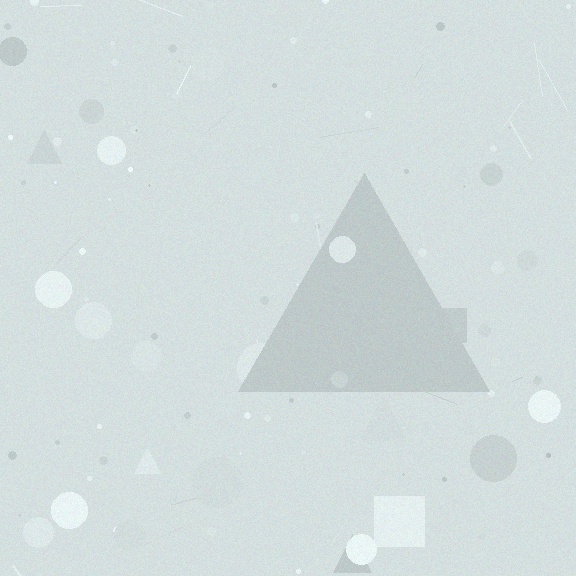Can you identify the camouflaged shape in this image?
The camouflaged shape is a triangle.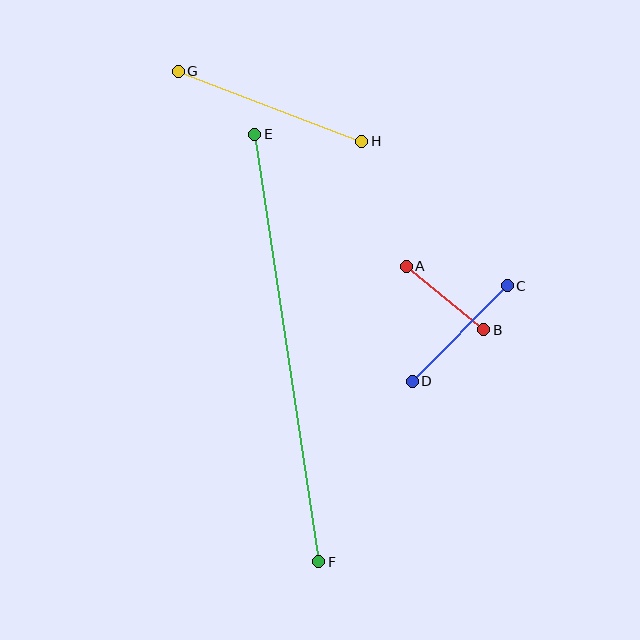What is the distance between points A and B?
The distance is approximately 100 pixels.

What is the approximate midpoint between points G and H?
The midpoint is at approximately (270, 106) pixels.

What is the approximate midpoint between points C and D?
The midpoint is at approximately (460, 333) pixels.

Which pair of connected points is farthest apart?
Points E and F are farthest apart.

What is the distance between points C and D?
The distance is approximately 135 pixels.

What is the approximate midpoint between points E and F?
The midpoint is at approximately (287, 348) pixels.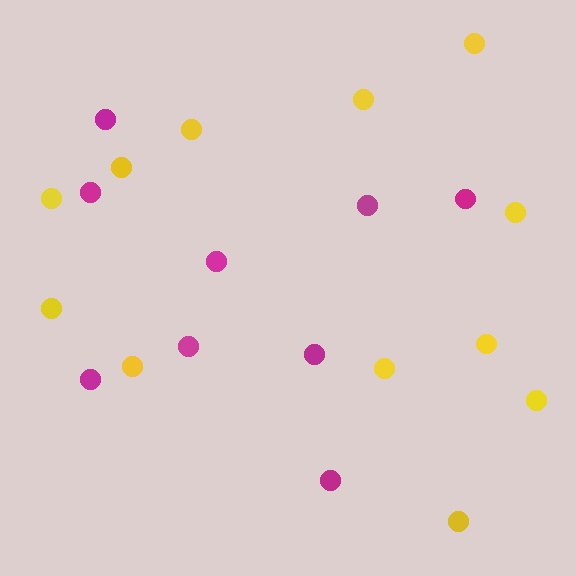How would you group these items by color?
There are 2 groups: one group of yellow circles (12) and one group of magenta circles (9).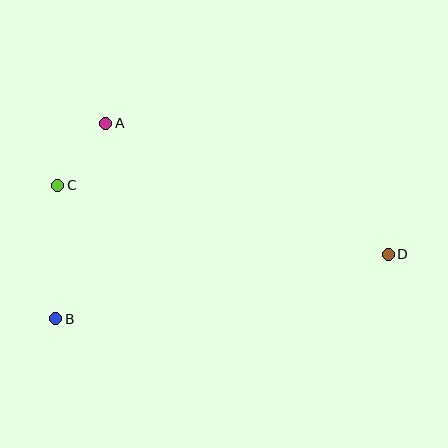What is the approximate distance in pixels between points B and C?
The distance between B and C is approximately 133 pixels.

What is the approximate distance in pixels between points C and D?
The distance between C and D is approximately 338 pixels.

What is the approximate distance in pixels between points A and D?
The distance between A and D is approximately 311 pixels.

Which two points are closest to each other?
Points A and C are closest to each other.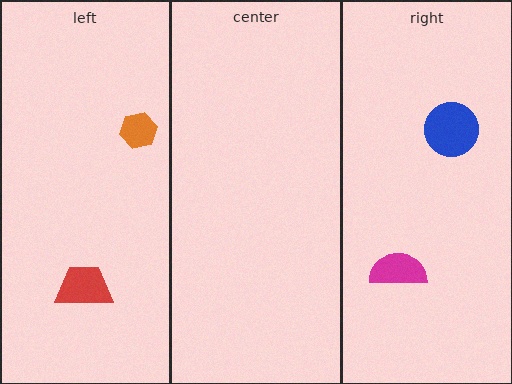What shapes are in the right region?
The blue circle, the magenta semicircle.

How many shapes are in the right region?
2.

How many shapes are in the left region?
2.